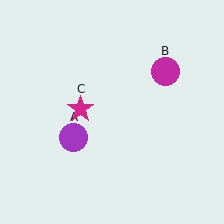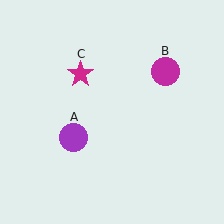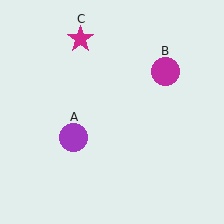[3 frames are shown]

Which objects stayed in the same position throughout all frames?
Purple circle (object A) and magenta circle (object B) remained stationary.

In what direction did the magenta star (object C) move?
The magenta star (object C) moved up.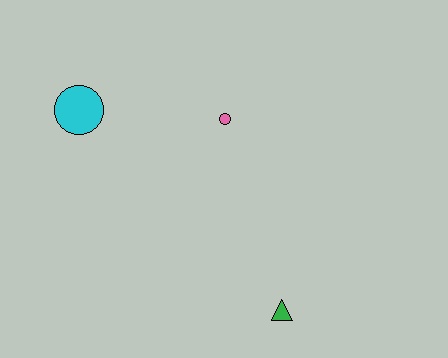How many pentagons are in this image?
There are no pentagons.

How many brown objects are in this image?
There are no brown objects.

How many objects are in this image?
There are 3 objects.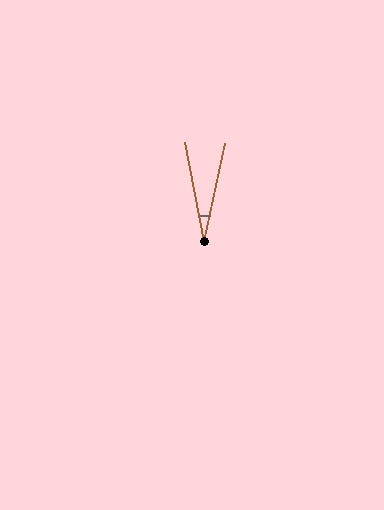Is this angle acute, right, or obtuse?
It is acute.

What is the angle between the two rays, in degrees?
Approximately 23 degrees.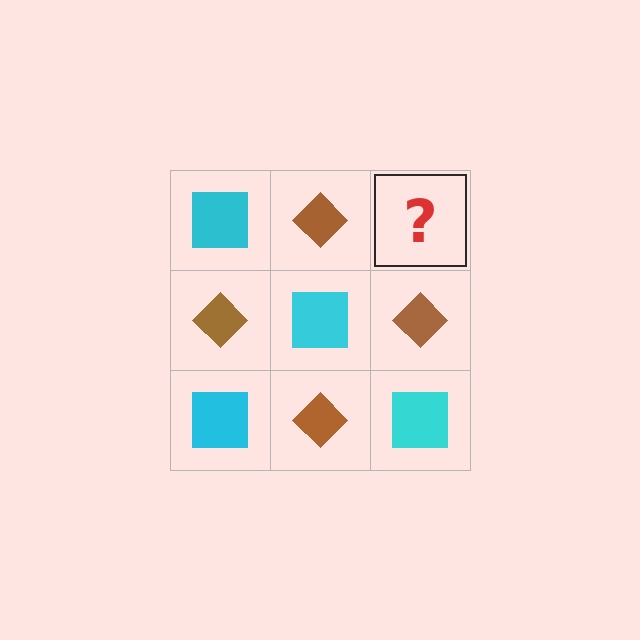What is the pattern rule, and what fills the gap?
The rule is that it alternates cyan square and brown diamond in a checkerboard pattern. The gap should be filled with a cyan square.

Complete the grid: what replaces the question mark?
The question mark should be replaced with a cyan square.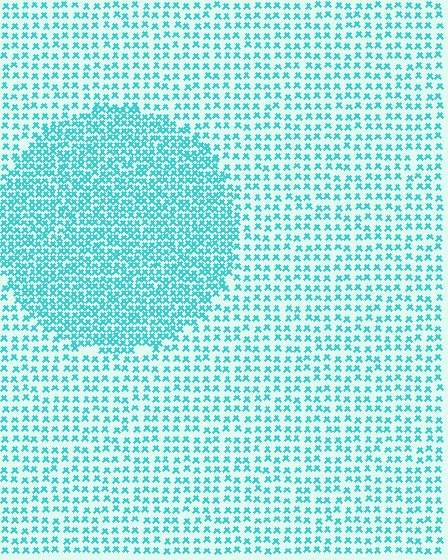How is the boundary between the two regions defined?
The boundary is defined by a change in element density (approximately 2.0x ratio). All elements are the same color, size, and shape.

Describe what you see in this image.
The image contains small cyan elements arranged at two different densities. A circle-shaped region is visible where the elements are more densely packed than the surrounding area.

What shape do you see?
I see a circle.